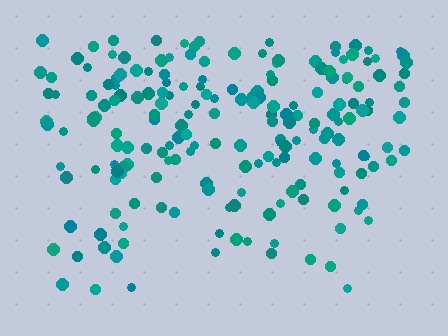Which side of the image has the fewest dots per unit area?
The bottom.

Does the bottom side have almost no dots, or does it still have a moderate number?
Still a moderate number, just noticeably fewer than the top.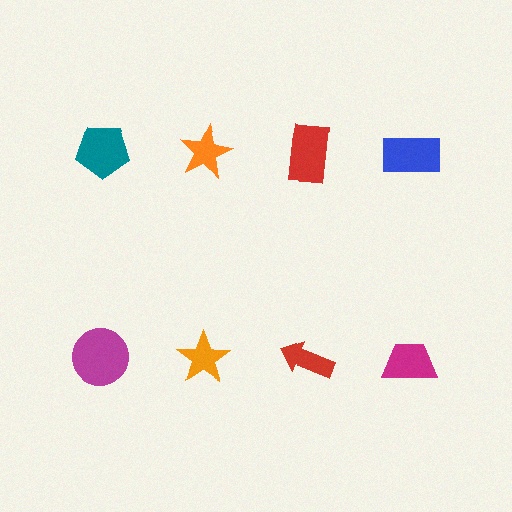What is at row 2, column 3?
A red arrow.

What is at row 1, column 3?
A red rectangle.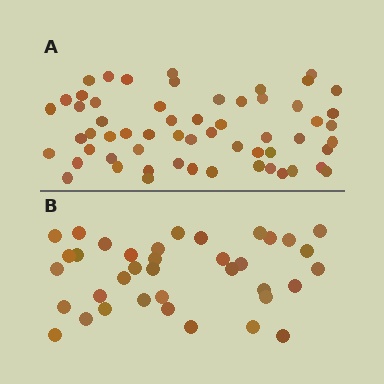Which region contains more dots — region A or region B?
Region A (the top region) has more dots.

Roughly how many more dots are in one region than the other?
Region A has approximately 20 more dots than region B.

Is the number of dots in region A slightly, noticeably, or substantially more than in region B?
Region A has substantially more. The ratio is roughly 1.6 to 1.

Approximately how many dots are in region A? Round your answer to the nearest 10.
About 60 dots. (The exact count is 59, which rounds to 60.)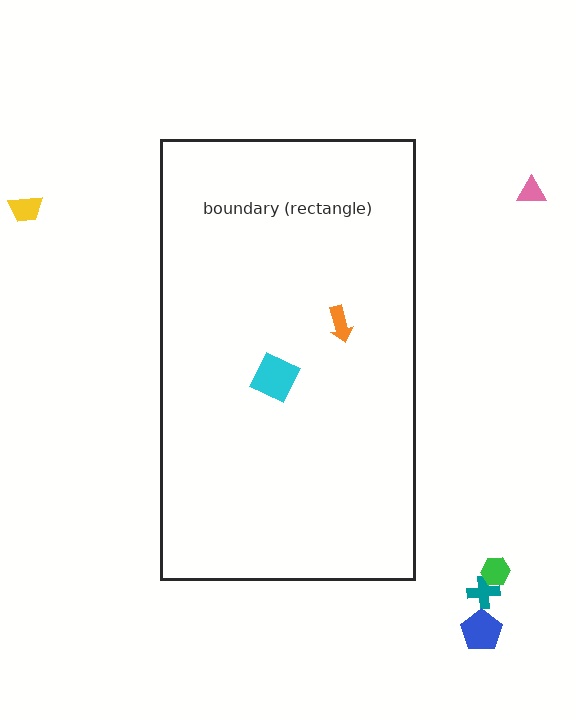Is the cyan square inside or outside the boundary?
Inside.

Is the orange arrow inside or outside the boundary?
Inside.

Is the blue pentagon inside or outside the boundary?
Outside.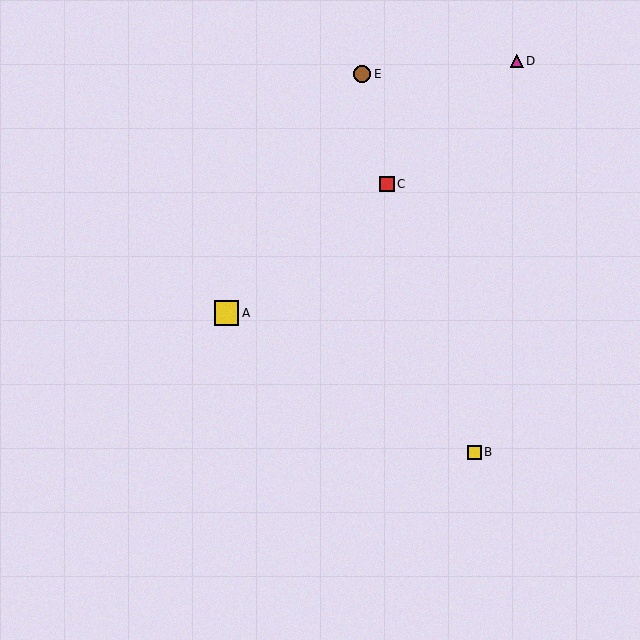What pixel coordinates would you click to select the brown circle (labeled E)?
Click at (362, 74) to select the brown circle E.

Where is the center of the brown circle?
The center of the brown circle is at (362, 74).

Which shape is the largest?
The yellow square (labeled A) is the largest.